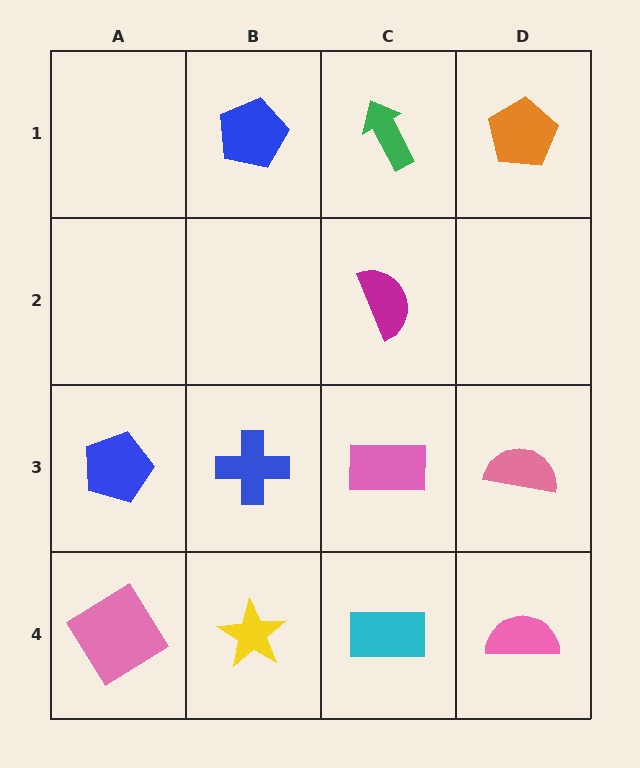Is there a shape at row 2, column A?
No, that cell is empty.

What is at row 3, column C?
A pink rectangle.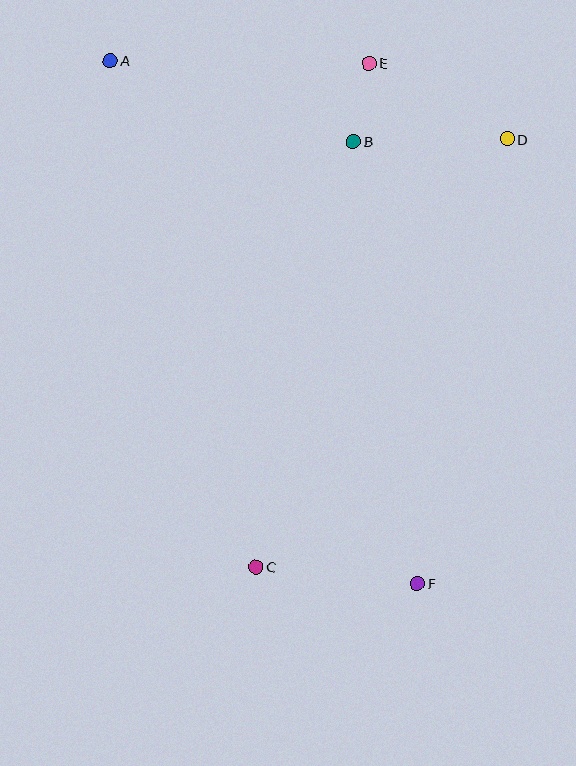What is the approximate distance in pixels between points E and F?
The distance between E and F is approximately 522 pixels.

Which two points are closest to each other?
Points B and E are closest to each other.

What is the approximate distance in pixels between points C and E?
The distance between C and E is approximately 516 pixels.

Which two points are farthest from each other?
Points A and F are farthest from each other.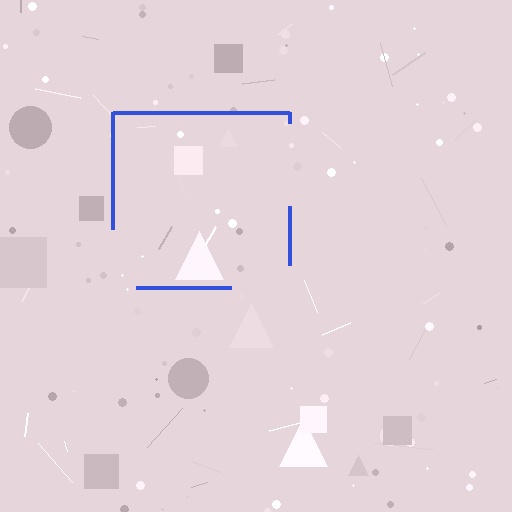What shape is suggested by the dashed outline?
The dashed outline suggests a square.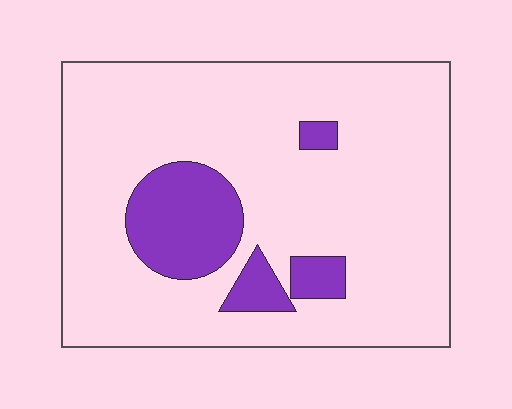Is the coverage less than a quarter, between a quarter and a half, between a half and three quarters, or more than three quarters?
Less than a quarter.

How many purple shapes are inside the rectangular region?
4.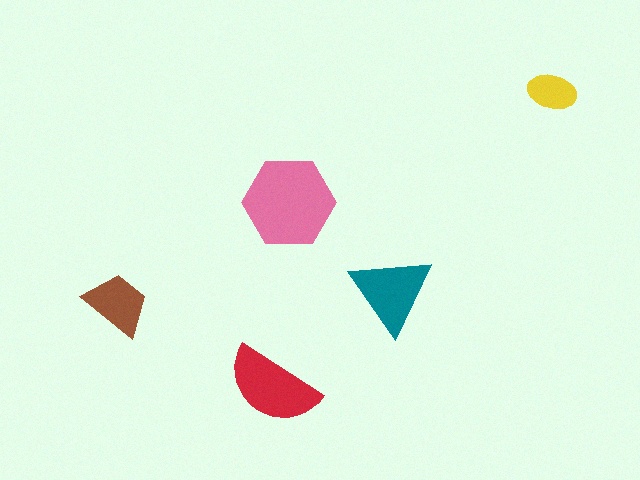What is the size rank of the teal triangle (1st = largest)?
3rd.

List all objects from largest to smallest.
The pink hexagon, the red semicircle, the teal triangle, the brown trapezoid, the yellow ellipse.